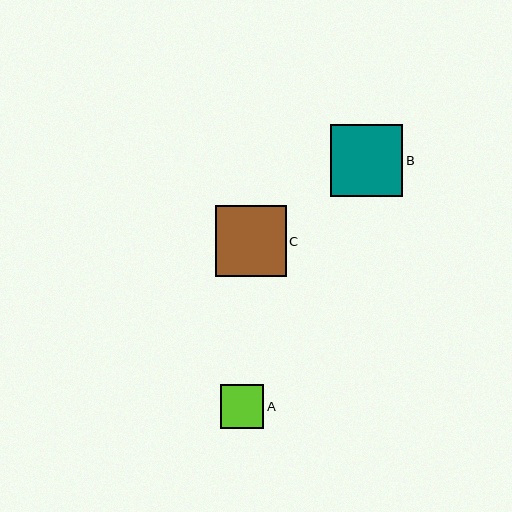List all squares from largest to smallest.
From largest to smallest: B, C, A.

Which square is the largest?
Square B is the largest with a size of approximately 72 pixels.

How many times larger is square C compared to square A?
Square C is approximately 1.6 times the size of square A.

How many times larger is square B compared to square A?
Square B is approximately 1.7 times the size of square A.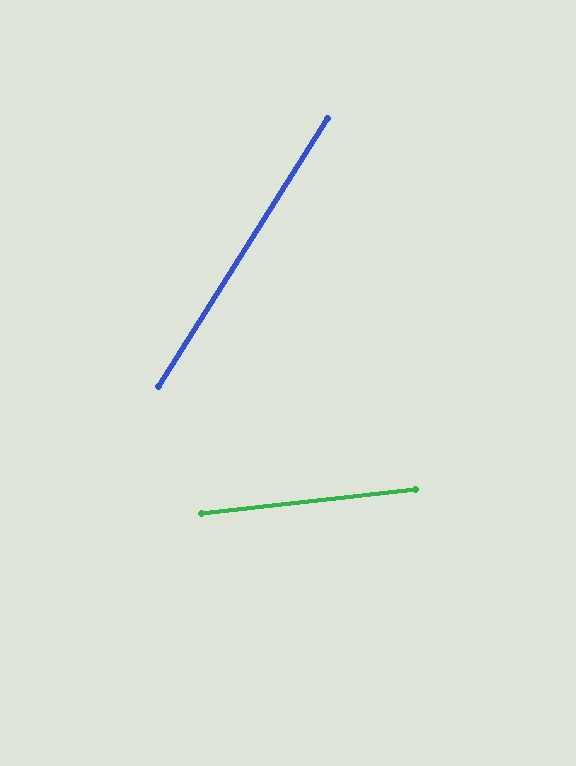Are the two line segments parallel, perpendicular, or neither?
Neither parallel nor perpendicular — they differ by about 51°.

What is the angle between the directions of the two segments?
Approximately 51 degrees.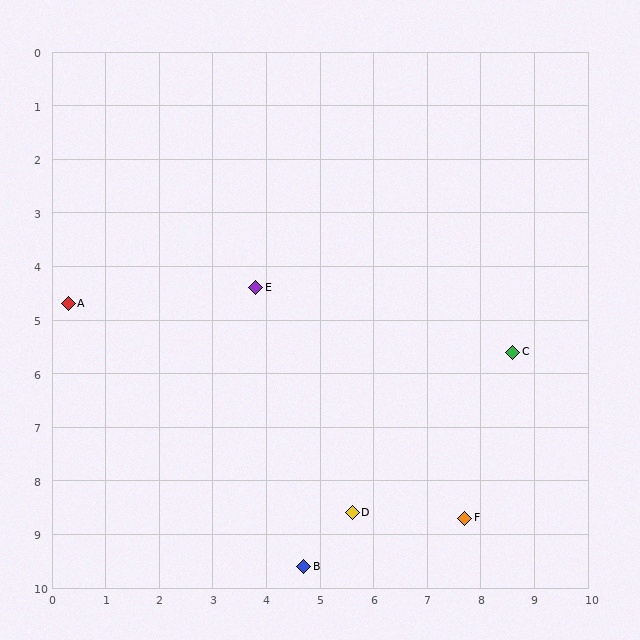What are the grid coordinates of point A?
Point A is at approximately (0.3, 4.7).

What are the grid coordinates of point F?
Point F is at approximately (7.7, 8.7).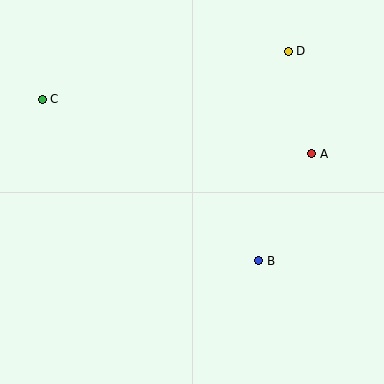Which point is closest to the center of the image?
Point B at (259, 261) is closest to the center.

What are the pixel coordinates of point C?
Point C is at (42, 99).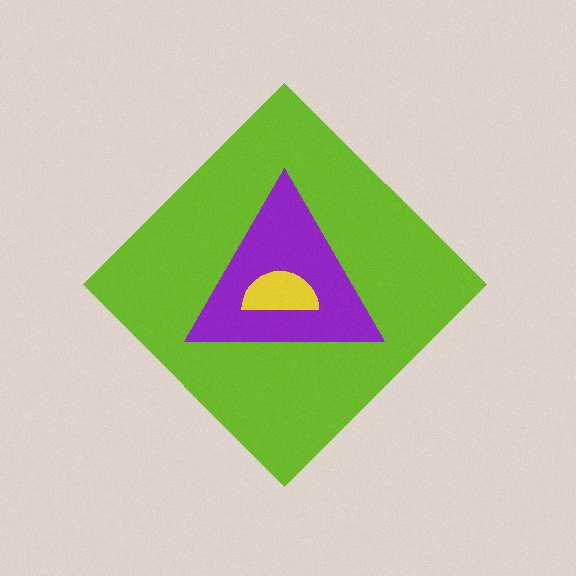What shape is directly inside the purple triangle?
The yellow semicircle.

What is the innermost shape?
The yellow semicircle.